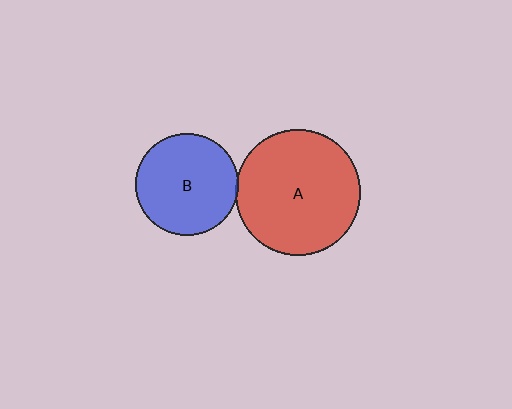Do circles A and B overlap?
Yes.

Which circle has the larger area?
Circle A (red).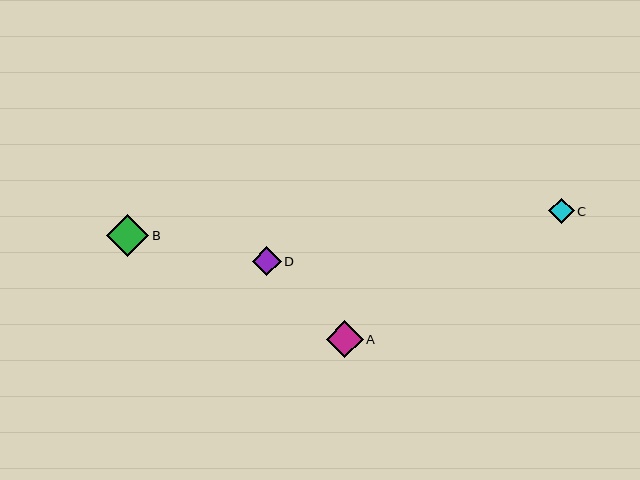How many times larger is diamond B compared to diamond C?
Diamond B is approximately 1.7 times the size of diamond C.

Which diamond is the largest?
Diamond B is the largest with a size of approximately 42 pixels.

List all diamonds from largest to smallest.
From largest to smallest: B, A, D, C.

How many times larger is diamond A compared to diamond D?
Diamond A is approximately 1.3 times the size of diamond D.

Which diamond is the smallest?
Diamond C is the smallest with a size of approximately 25 pixels.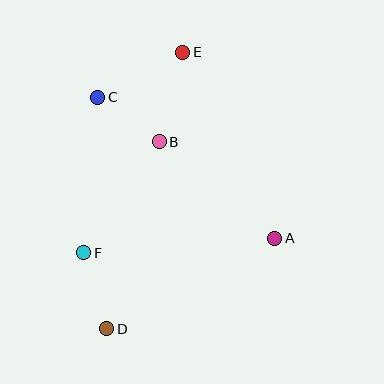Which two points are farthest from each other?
Points D and E are farthest from each other.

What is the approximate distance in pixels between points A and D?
The distance between A and D is approximately 191 pixels.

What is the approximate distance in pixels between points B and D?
The distance between B and D is approximately 194 pixels.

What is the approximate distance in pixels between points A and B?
The distance between A and B is approximately 150 pixels.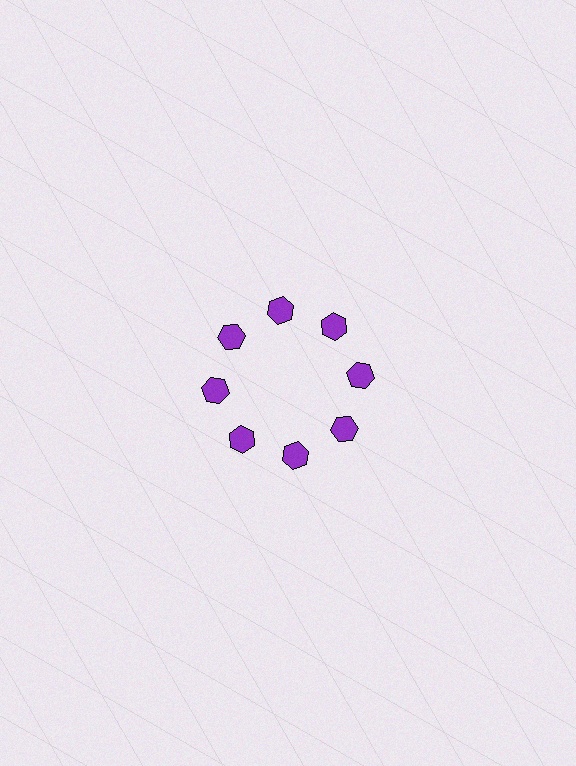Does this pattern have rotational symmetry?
Yes, this pattern has 8-fold rotational symmetry. It looks the same after rotating 45 degrees around the center.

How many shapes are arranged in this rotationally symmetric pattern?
There are 8 shapes, arranged in 8 groups of 1.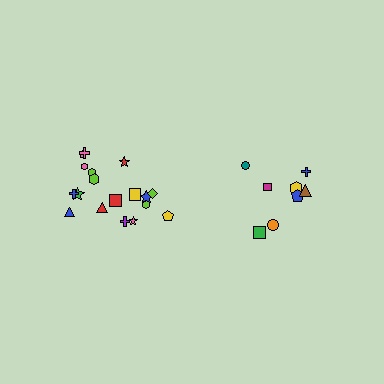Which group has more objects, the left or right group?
The left group.